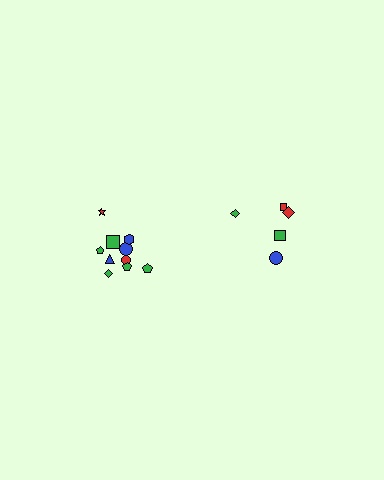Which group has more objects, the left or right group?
The left group.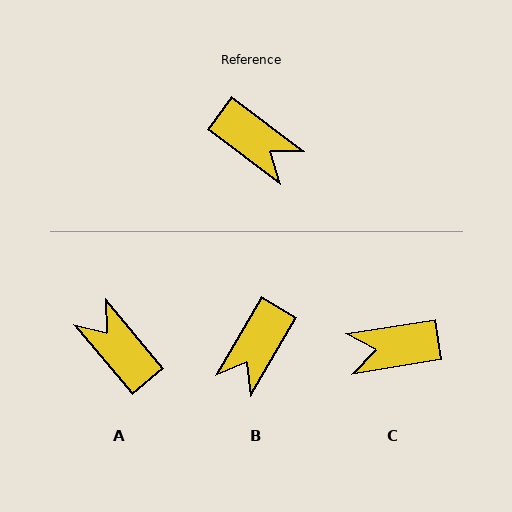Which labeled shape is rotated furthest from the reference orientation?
A, about 167 degrees away.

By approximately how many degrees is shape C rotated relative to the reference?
Approximately 134 degrees clockwise.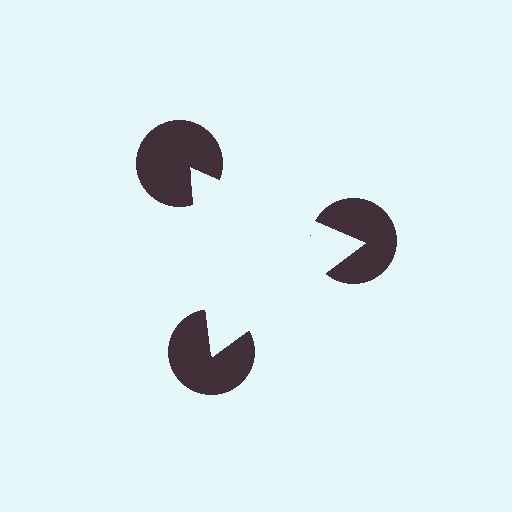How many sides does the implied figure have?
3 sides.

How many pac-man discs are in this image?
There are 3 — one at each vertex of the illusory triangle.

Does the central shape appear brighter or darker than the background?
It typically appears slightly brighter than the background, even though no actual brightness change is drawn.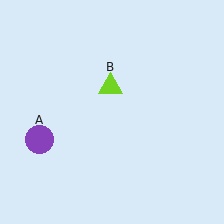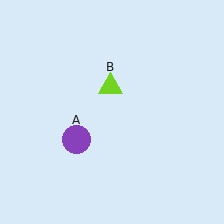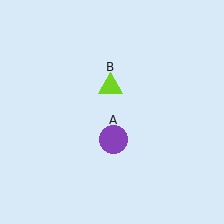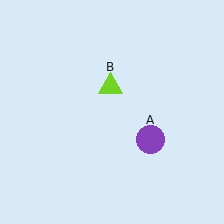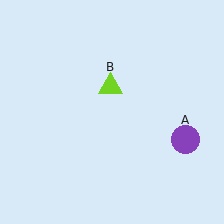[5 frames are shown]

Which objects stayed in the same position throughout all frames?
Lime triangle (object B) remained stationary.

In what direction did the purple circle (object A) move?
The purple circle (object A) moved right.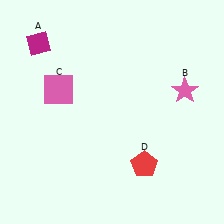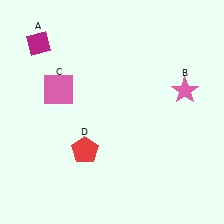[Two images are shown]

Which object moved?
The red pentagon (D) moved left.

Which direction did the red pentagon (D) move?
The red pentagon (D) moved left.